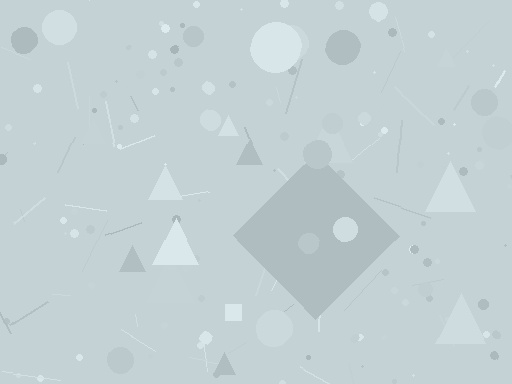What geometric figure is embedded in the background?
A diamond is embedded in the background.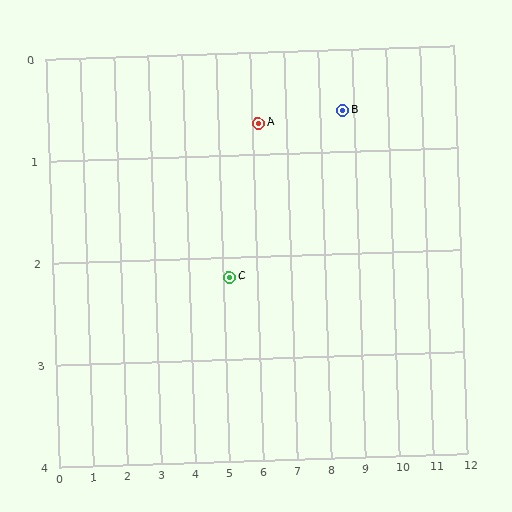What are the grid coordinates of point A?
Point A is at approximately (6.2, 0.7).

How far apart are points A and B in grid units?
Points A and B are about 2.5 grid units apart.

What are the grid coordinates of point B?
Point B is at approximately (8.7, 0.6).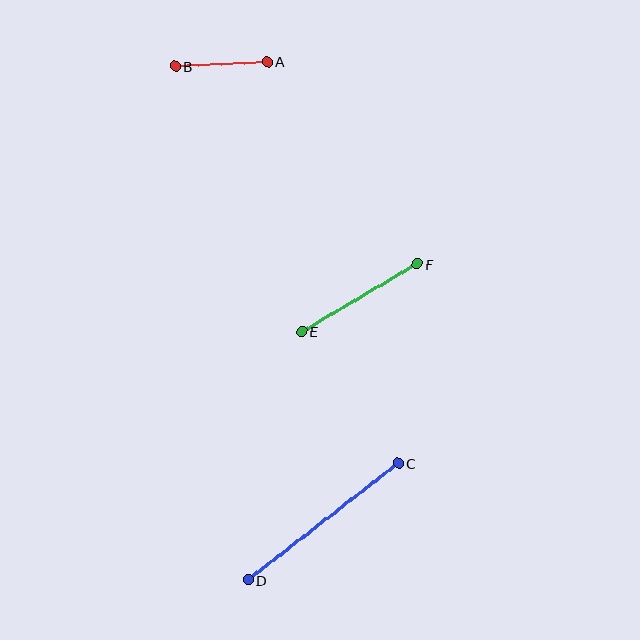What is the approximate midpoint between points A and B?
The midpoint is at approximately (221, 64) pixels.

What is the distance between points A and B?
The distance is approximately 93 pixels.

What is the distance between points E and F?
The distance is approximately 134 pixels.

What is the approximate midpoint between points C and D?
The midpoint is at approximately (323, 522) pixels.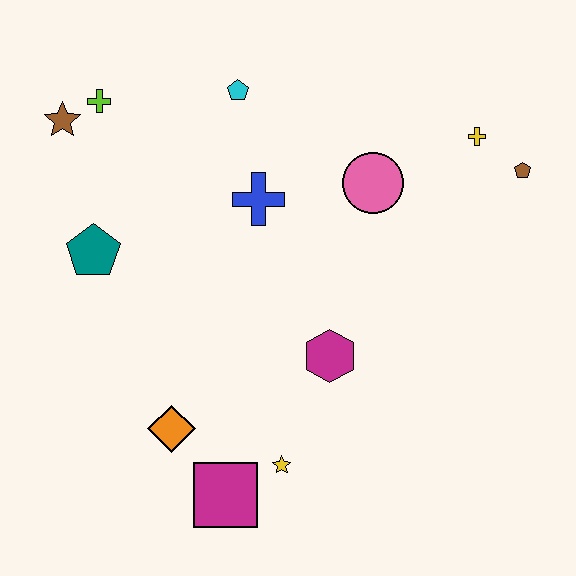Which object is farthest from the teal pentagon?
The brown pentagon is farthest from the teal pentagon.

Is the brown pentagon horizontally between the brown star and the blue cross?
No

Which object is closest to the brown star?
The lime cross is closest to the brown star.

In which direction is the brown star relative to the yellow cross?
The brown star is to the left of the yellow cross.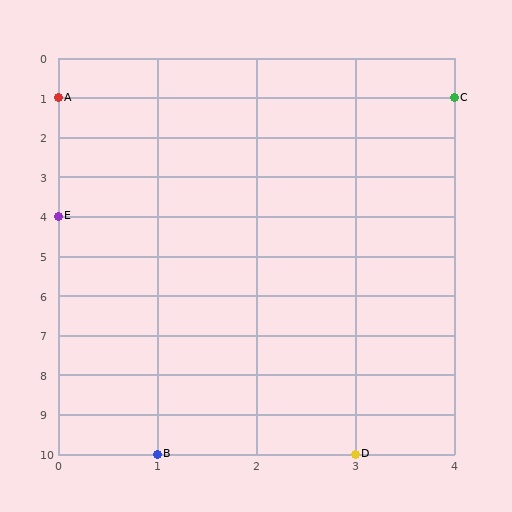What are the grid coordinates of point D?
Point D is at grid coordinates (3, 10).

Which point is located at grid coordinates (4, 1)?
Point C is at (4, 1).